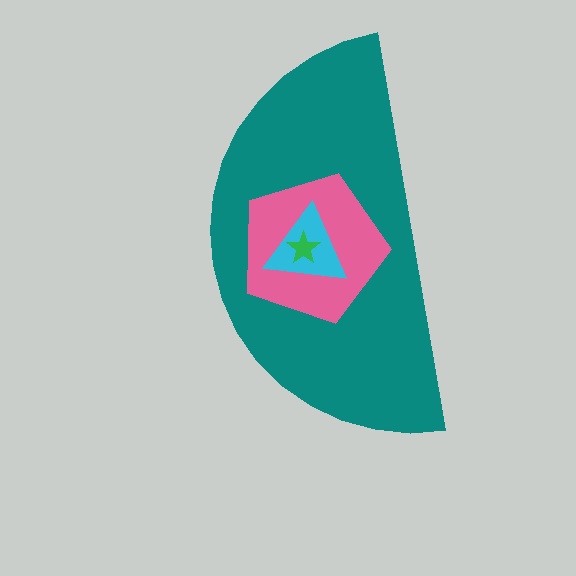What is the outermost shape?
The teal semicircle.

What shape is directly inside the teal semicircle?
The pink pentagon.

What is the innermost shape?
The green star.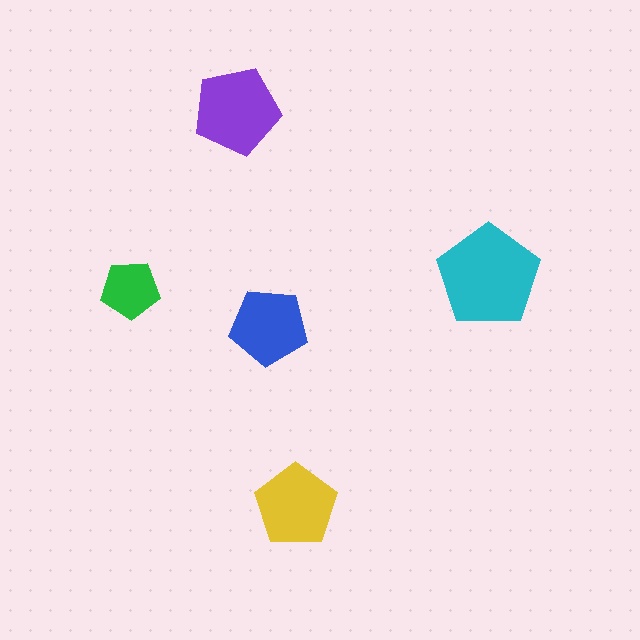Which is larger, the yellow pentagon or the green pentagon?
The yellow one.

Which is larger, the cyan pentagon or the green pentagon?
The cyan one.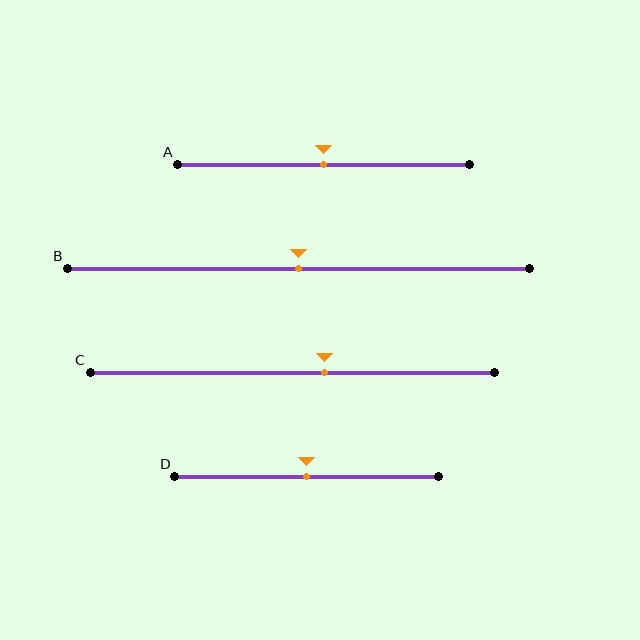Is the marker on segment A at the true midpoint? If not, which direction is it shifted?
Yes, the marker on segment A is at the true midpoint.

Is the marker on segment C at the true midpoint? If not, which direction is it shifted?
No, the marker on segment C is shifted to the right by about 8% of the segment length.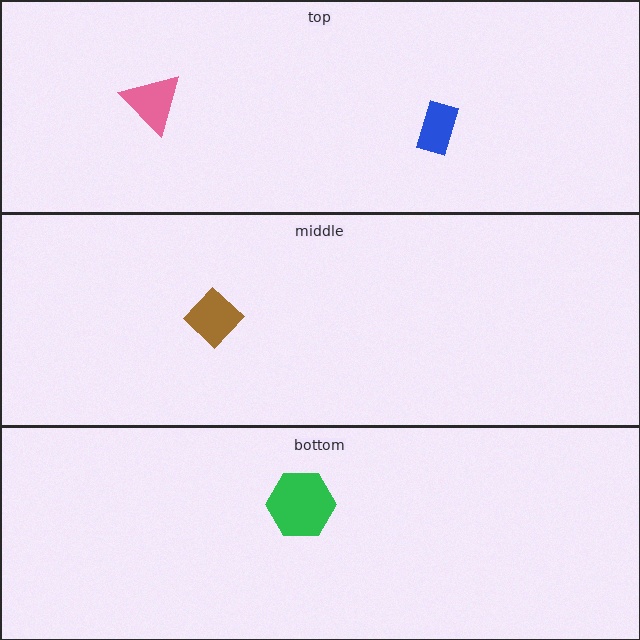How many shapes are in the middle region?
1.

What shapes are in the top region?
The pink triangle, the blue rectangle.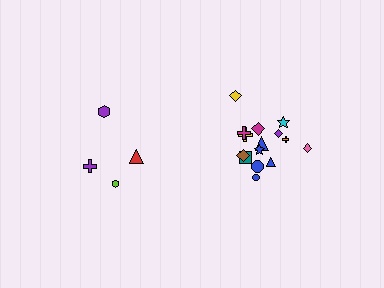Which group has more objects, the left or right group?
The right group.